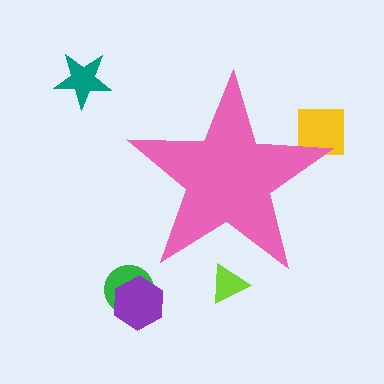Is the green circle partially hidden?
No, the green circle is fully visible.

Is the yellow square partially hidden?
Yes, the yellow square is partially hidden behind the pink star.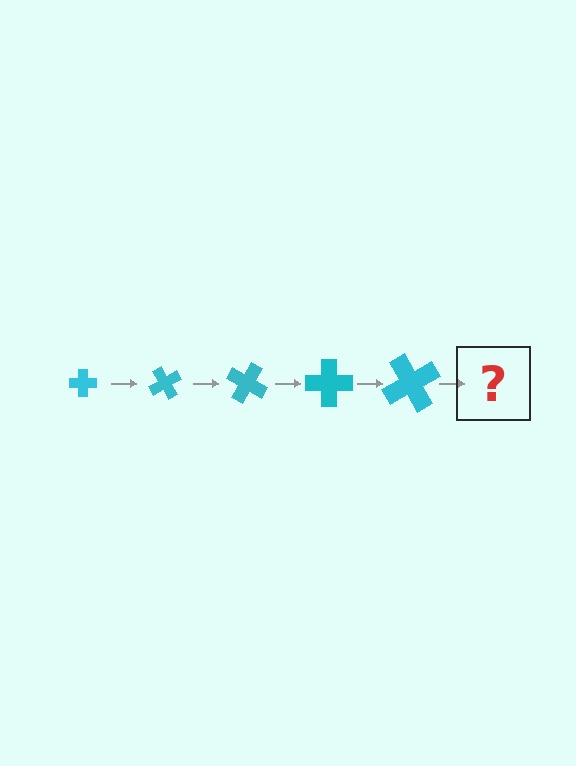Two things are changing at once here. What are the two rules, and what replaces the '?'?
The two rules are that the cross grows larger each step and it rotates 60 degrees each step. The '?' should be a cross, larger than the previous one and rotated 300 degrees from the start.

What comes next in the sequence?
The next element should be a cross, larger than the previous one and rotated 300 degrees from the start.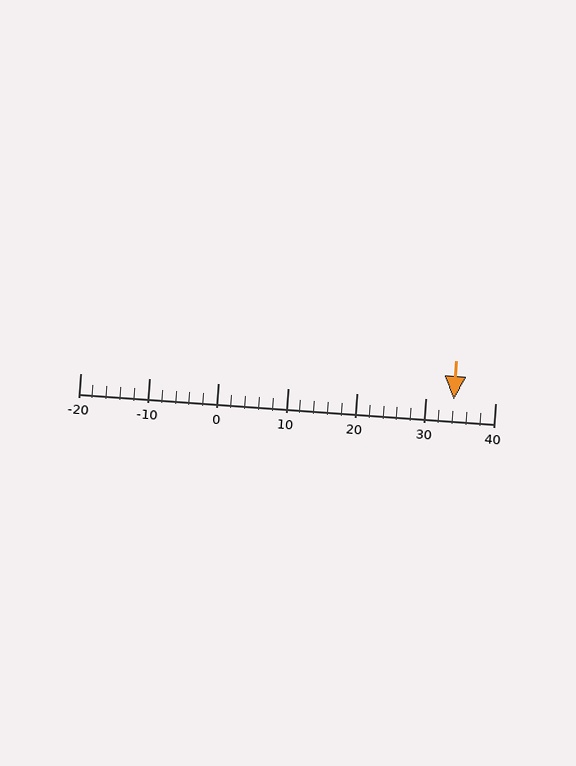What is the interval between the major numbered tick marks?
The major tick marks are spaced 10 units apart.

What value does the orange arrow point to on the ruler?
The orange arrow points to approximately 34.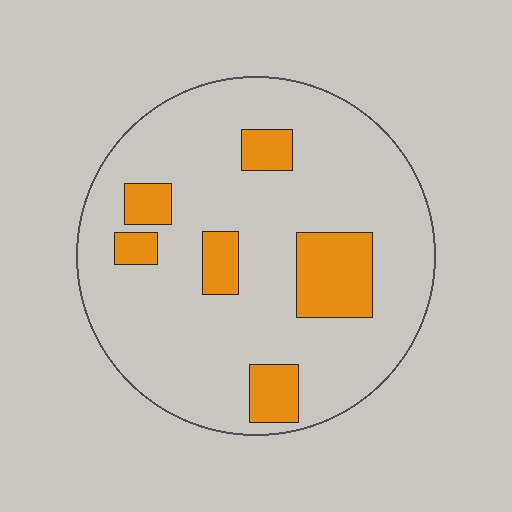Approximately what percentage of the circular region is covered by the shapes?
Approximately 15%.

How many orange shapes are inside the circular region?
6.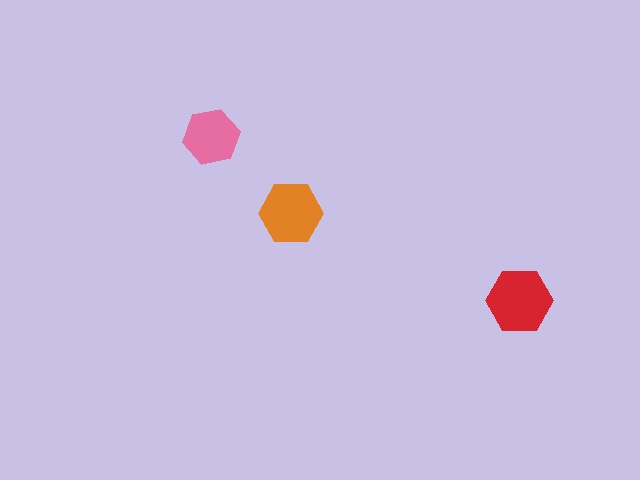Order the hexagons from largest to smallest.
the red one, the orange one, the pink one.